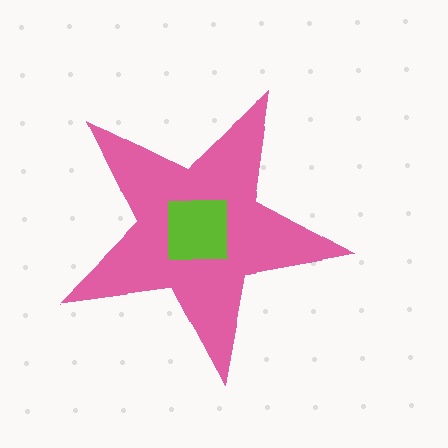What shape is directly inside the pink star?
The lime square.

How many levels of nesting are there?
2.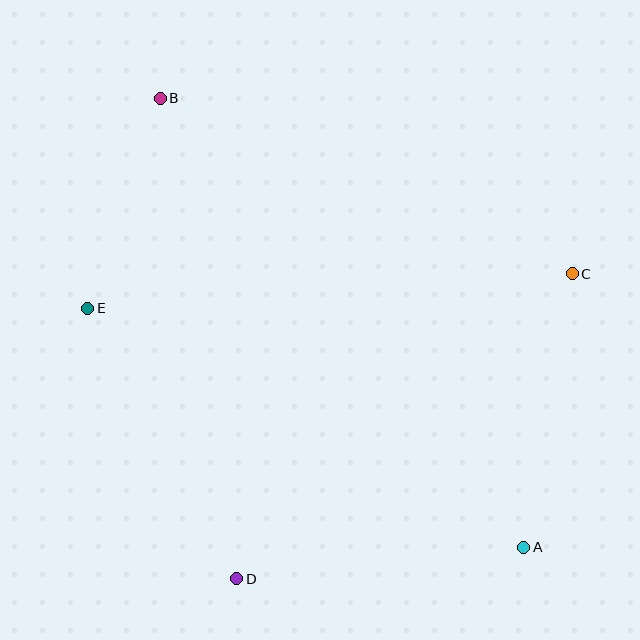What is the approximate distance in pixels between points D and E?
The distance between D and E is approximately 309 pixels.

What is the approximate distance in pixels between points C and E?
The distance between C and E is approximately 485 pixels.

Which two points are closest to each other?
Points B and E are closest to each other.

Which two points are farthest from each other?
Points A and B are farthest from each other.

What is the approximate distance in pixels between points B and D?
The distance between B and D is approximately 487 pixels.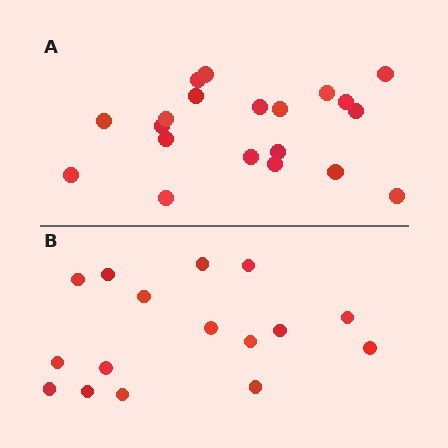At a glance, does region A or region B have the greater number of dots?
Region A (the top region) has more dots.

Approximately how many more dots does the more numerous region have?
Region A has about 4 more dots than region B.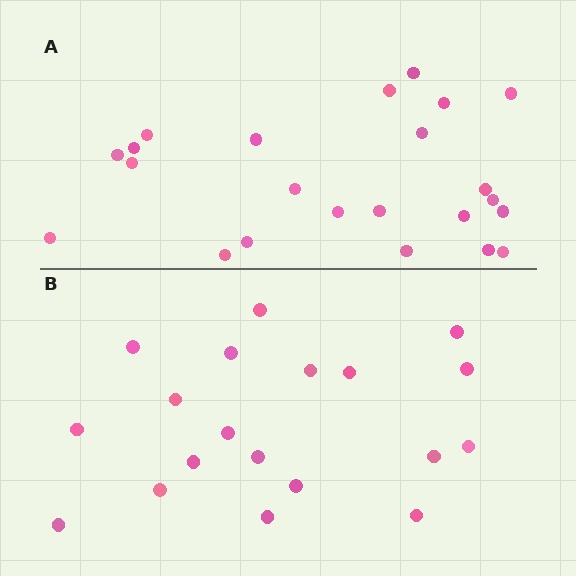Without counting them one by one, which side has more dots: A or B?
Region A (the top region) has more dots.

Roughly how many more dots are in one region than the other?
Region A has about 4 more dots than region B.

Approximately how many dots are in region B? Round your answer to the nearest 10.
About 20 dots. (The exact count is 19, which rounds to 20.)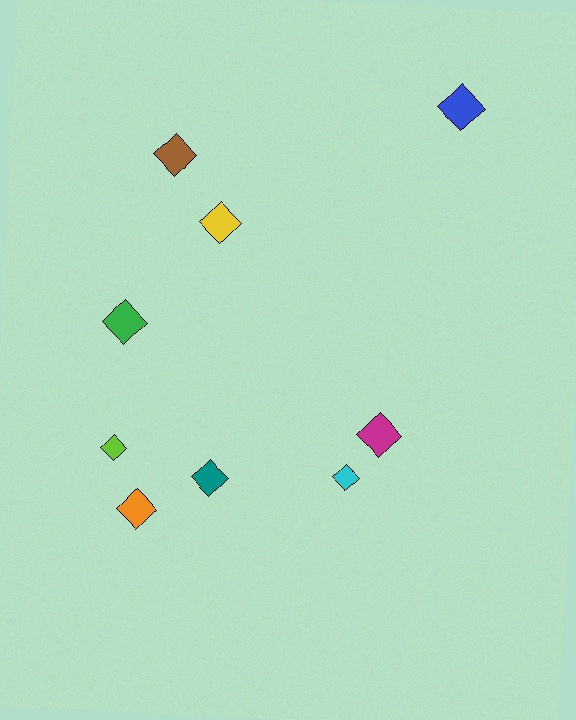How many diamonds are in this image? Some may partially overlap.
There are 9 diamonds.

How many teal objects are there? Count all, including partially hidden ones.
There is 1 teal object.